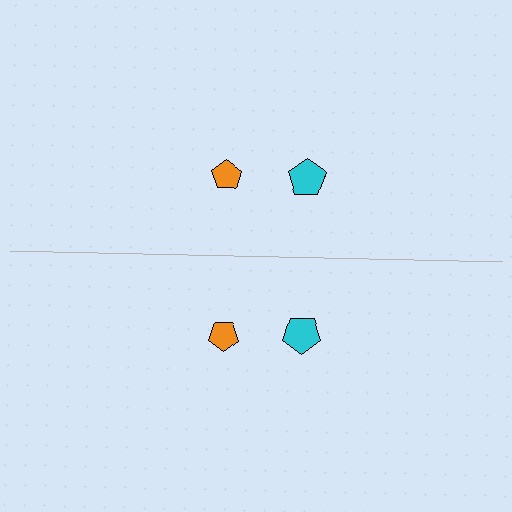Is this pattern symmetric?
Yes, this pattern has bilateral (reflection) symmetry.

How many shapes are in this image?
There are 4 shapes in this image.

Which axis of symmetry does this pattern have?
The pattern has a horizontal axis of symmetry running through the center of the image.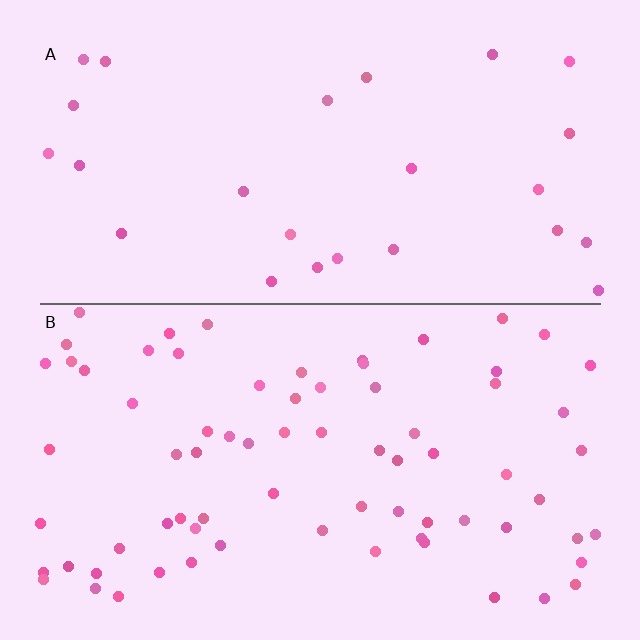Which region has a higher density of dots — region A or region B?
B (the bottom).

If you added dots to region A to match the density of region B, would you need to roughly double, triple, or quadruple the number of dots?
Approximately triple.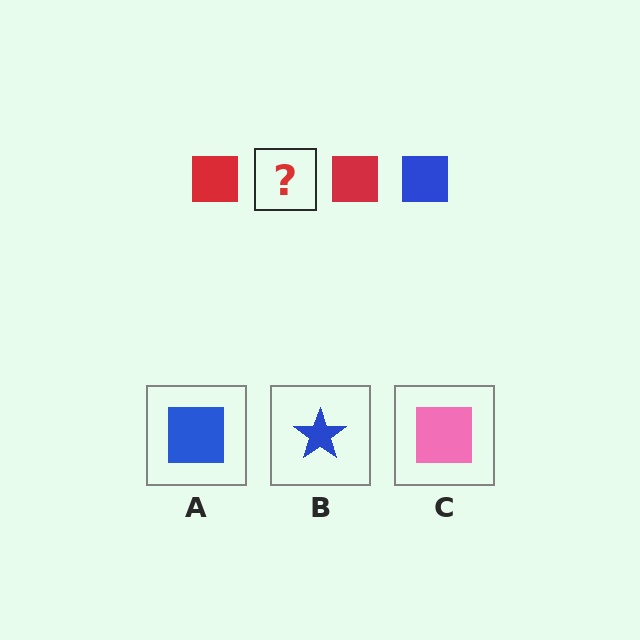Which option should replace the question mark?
Option A.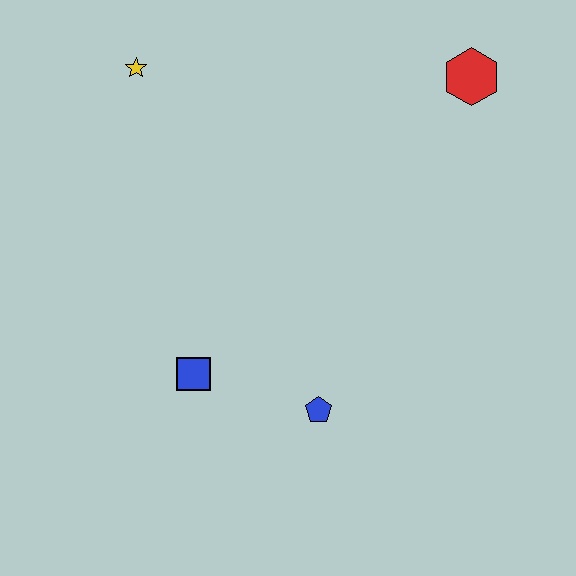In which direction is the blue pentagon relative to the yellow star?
The blue pentagon is below the yellow star.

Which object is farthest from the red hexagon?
The blue square is farthest from the red hexagon.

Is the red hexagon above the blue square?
Yes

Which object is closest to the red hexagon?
The yellow star is closest to the red hexagon.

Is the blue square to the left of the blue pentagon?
Yes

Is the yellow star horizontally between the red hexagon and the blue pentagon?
No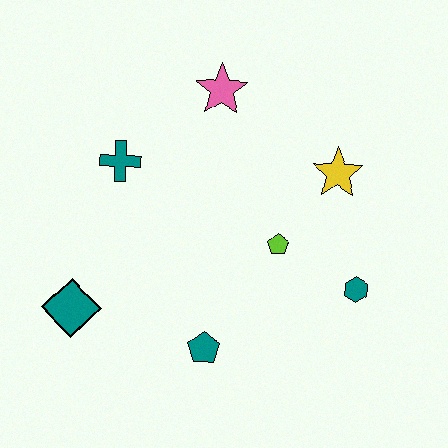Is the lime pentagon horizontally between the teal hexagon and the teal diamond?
Yes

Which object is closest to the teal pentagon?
The lime pentagon is closest to the teal pentagon.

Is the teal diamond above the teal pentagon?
Yes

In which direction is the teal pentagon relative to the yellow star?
The teal pentagon is below the yellow star.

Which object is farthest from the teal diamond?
The yellow star is farthest from the teal diamond.